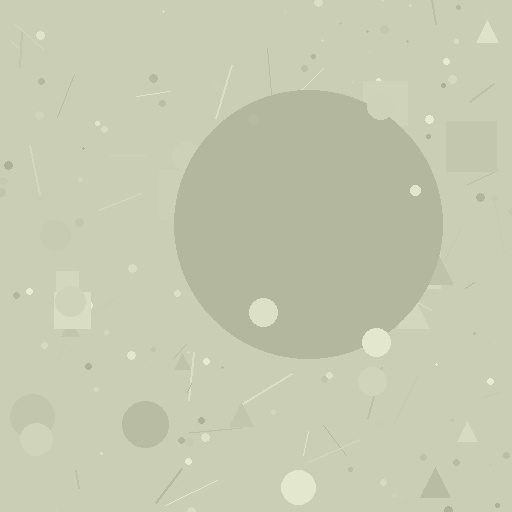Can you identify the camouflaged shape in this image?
The camouflaged shape is a circle.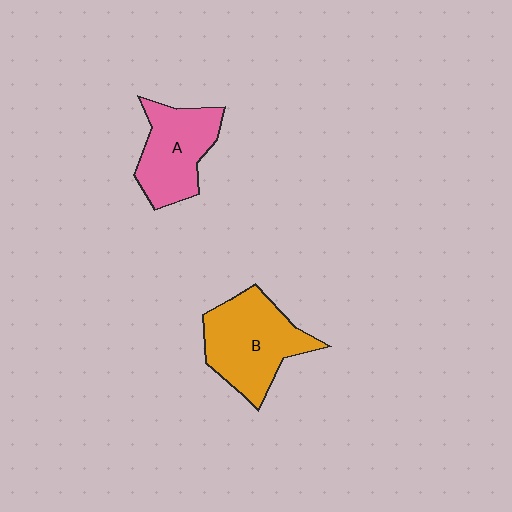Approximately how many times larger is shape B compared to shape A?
Approximately 1.2 times.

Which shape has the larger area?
Shape B (orange).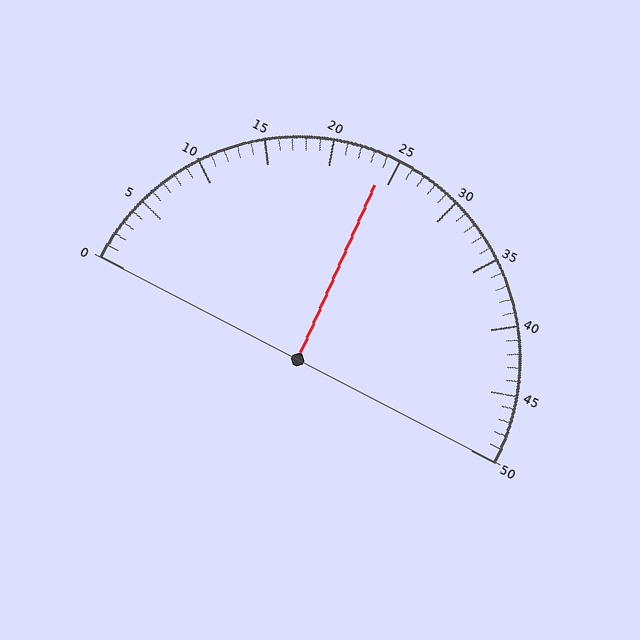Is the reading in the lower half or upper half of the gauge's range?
The reading is in the lower half of the range (0 to 50).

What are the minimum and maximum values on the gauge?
The gauge ranges from 0 to 50.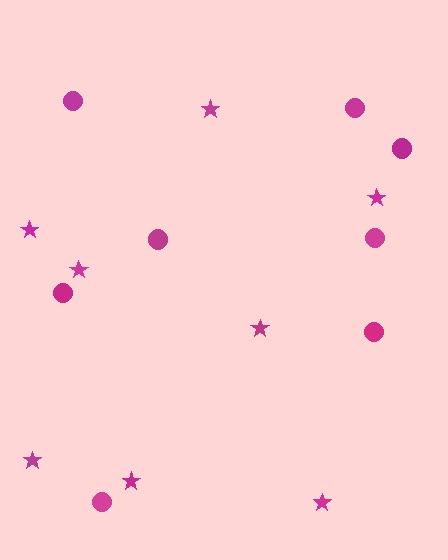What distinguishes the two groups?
There are 2 groups: one group of stars (8) and one group of circles (8).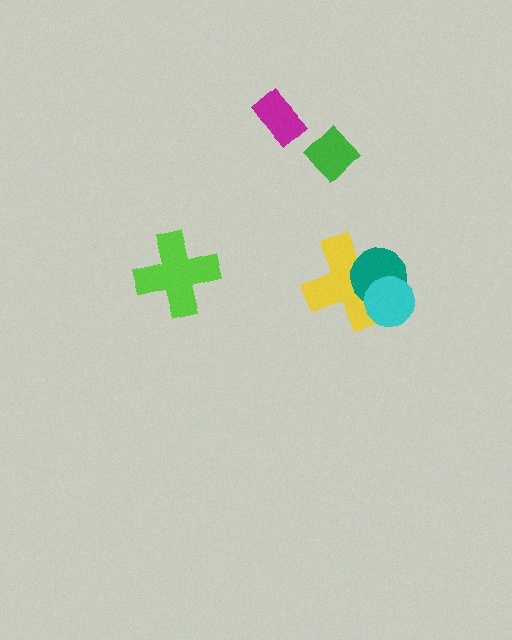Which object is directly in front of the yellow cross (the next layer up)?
The teal circle is directly in front of the yellow cross.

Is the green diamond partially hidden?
No, no other shape covers it.